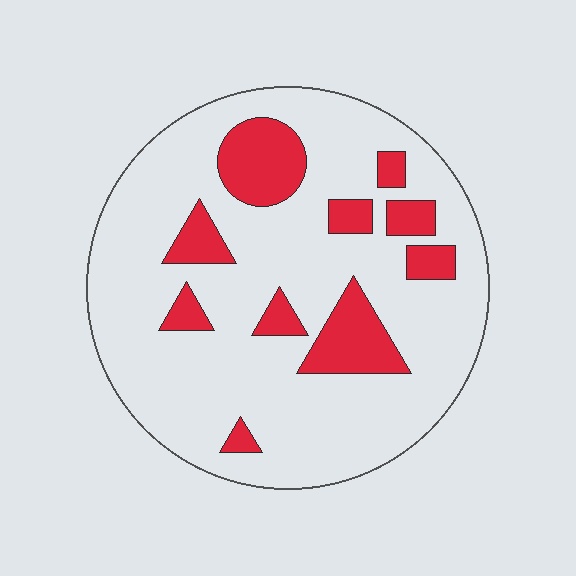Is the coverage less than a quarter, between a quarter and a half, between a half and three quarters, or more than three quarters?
Less than a quarter.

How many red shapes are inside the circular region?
10.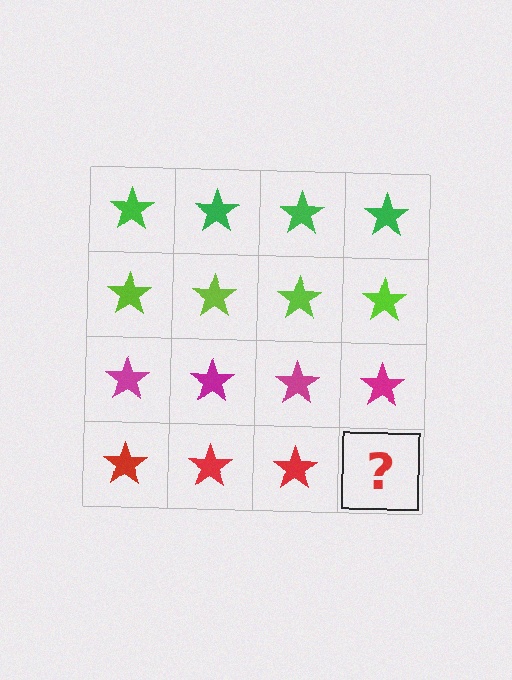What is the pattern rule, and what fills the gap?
The rule is that each row has a consistent color. The gap should be filled with a red star.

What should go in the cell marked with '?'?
The missing cell should contain a red star.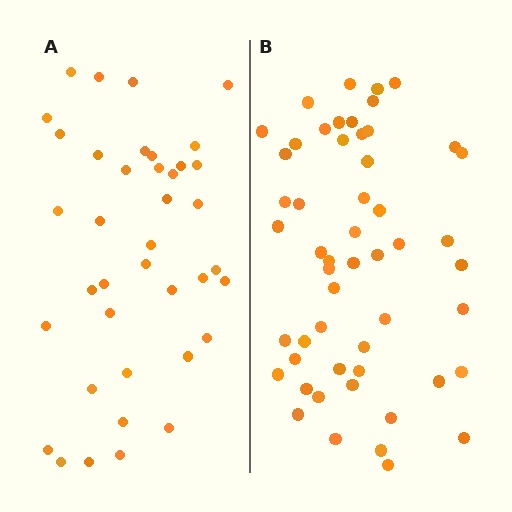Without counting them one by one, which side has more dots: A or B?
Region B (the right region) has more dots.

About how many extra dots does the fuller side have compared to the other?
Region B has approximately 15 more dots than region A.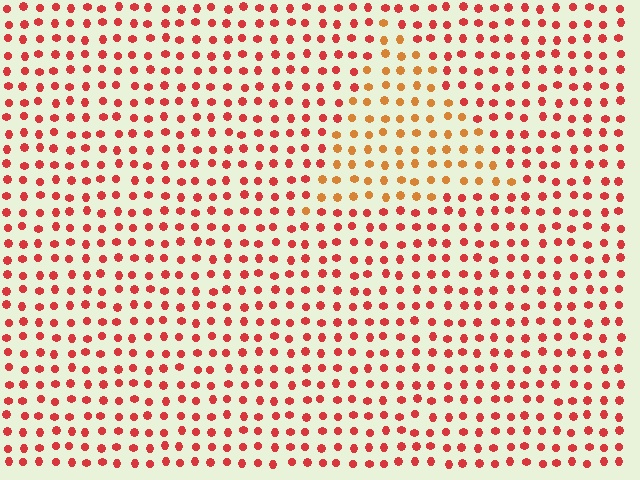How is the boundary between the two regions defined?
The boundary is defined purely by a slight shift in hue (about 31 degrees). Spacing, size, and orientation are identical on both sides.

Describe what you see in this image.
The image is filled with small red elements in a uniform arrangement. A triangle-shaped region is visible where the elements are tinted to a slightly different hue, forming a subtle color boundary.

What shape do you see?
I see a triangle.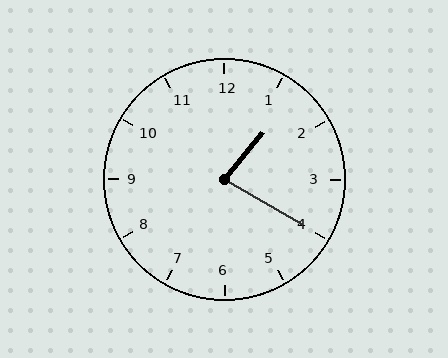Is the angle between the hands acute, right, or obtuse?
It is acute.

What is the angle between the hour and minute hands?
Approximately 80 degrees.